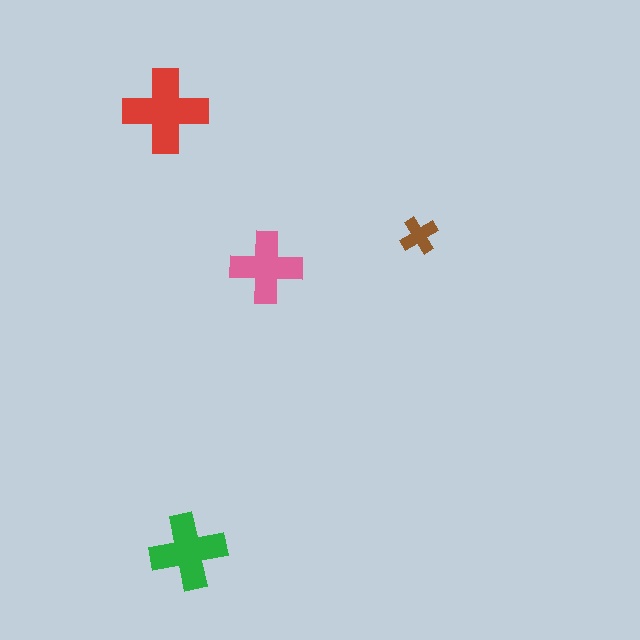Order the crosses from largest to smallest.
the red one, the green one, the pink one, the brown one.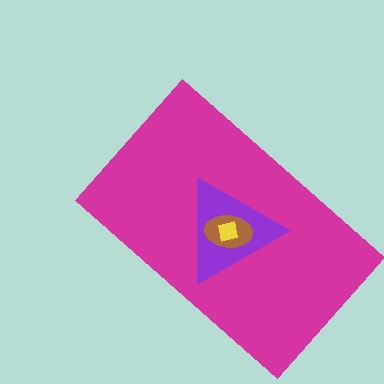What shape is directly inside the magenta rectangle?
The purple triangle.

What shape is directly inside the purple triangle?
The brown ellipse.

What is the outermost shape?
The magenta rectangle.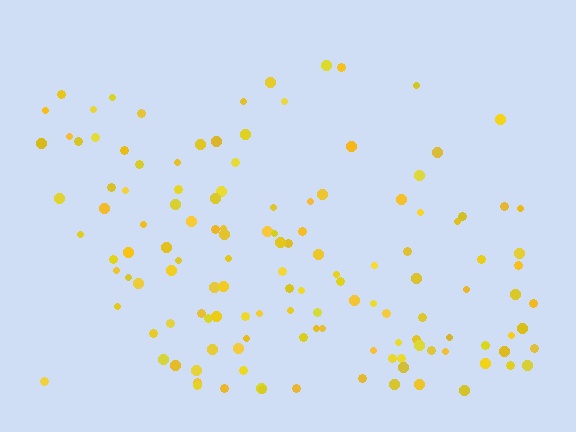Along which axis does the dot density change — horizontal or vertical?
Vertical.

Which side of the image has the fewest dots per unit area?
The top.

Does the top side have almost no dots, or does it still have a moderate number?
Still a moderate number, just noticeably fewer than the bottom.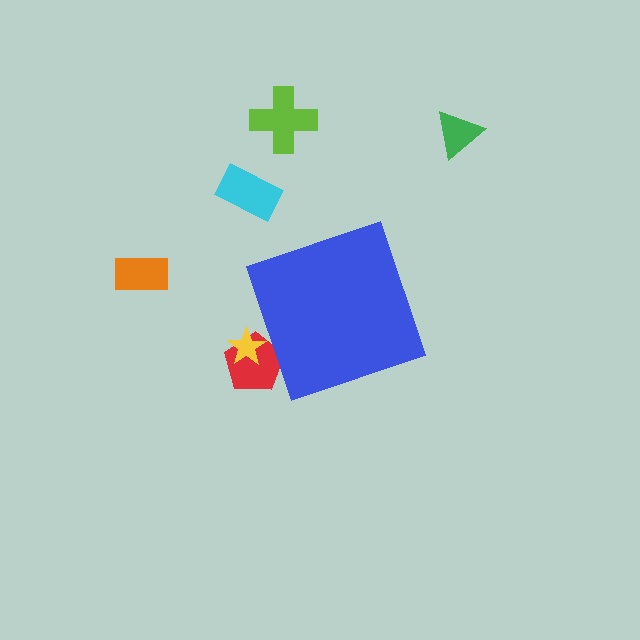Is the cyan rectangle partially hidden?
No, the cyan rectangle is fully visible.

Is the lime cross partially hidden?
No, the lime cross is fully visible.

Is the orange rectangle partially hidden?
No, the orange rectangle is fully visible.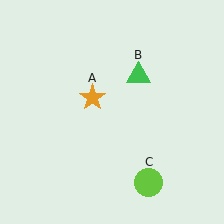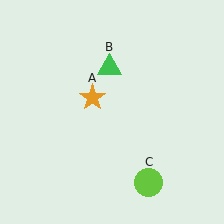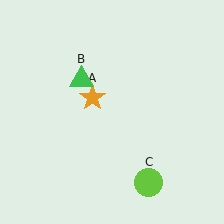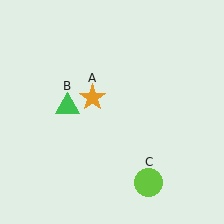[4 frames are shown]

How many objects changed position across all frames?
1 object changed position: green triangle (object B).